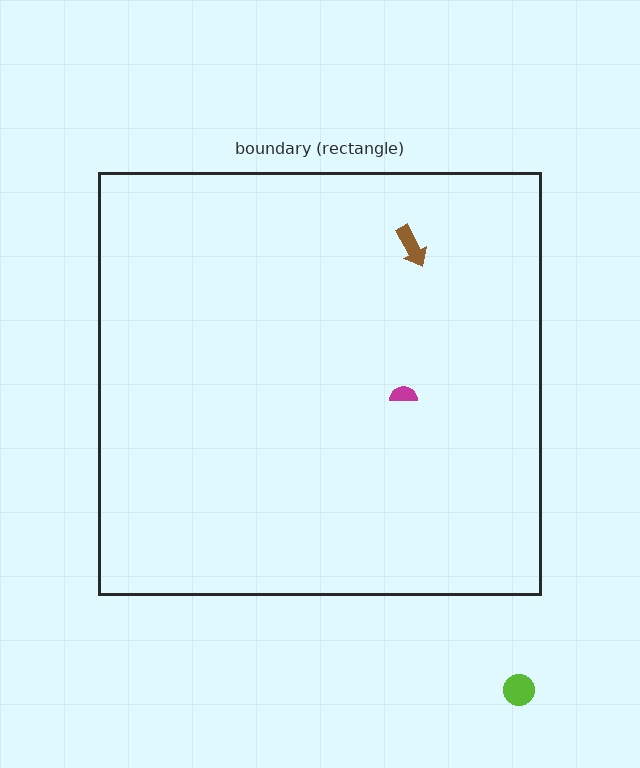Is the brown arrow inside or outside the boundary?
Inside.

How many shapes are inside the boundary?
2 inside, 1 outside.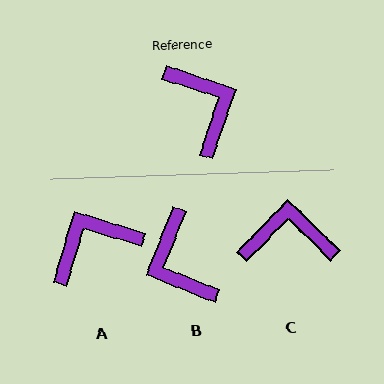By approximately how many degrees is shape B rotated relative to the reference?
Approximately 177 degrees counter-clockwise.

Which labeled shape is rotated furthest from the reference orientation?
B, about 177 degrees away.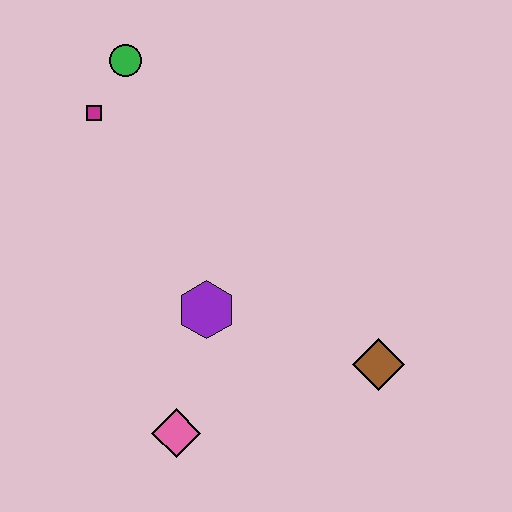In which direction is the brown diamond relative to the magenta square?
The brown diamond is to the right of the magenta square.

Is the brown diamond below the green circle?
Yes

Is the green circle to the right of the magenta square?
Yes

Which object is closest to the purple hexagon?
The pink diamond is closest to the purple hexagon.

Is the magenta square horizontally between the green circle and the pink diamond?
No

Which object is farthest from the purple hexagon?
The green circle is farthest from the purple hexagon.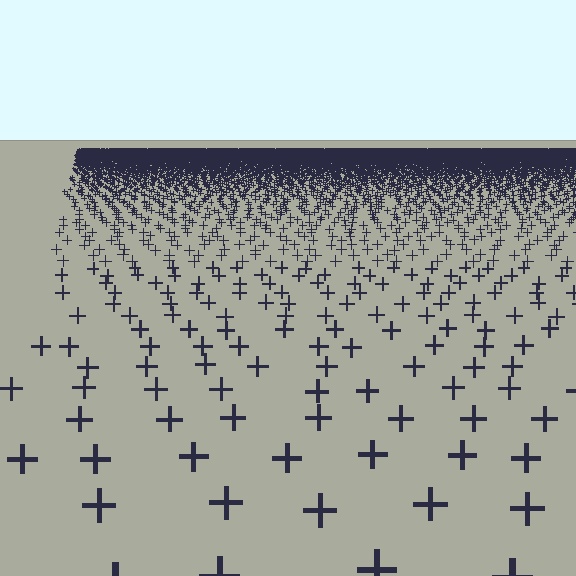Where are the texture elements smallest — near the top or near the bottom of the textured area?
Near the top.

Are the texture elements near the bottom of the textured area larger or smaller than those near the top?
Larger. Near the bottom, elements are closer to the viewer and appear at a bigger on-screen size.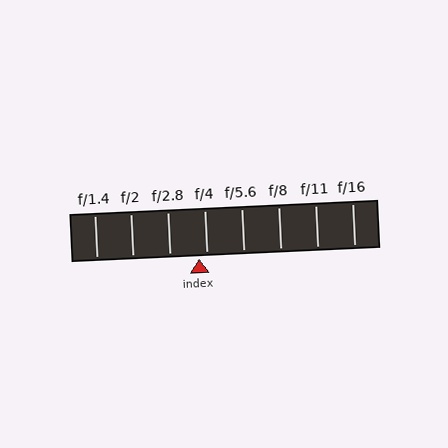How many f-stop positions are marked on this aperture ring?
There are 8 f-stop positions marked.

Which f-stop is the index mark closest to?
The index mark is closest to f/4.